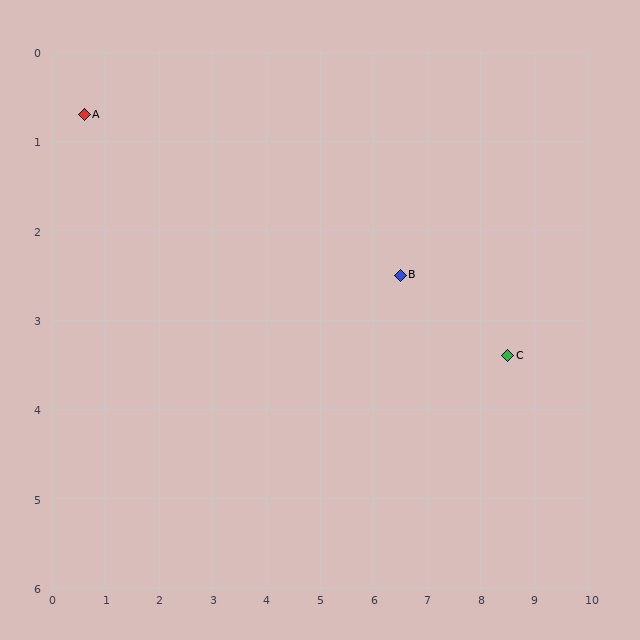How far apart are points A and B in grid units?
Points A and B are about 6.2 grid units apart.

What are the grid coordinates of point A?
Point A is at approximately (0.6, 0.7).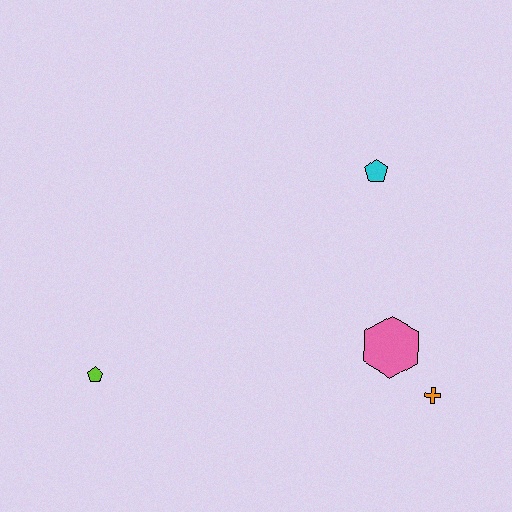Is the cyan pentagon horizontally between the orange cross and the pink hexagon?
No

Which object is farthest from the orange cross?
The lime pentagon is farthest from the orange cross.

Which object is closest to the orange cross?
The pink hexagon is closest to the orange cross.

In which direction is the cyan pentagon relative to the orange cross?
The cyan pentagon is above the orange cross.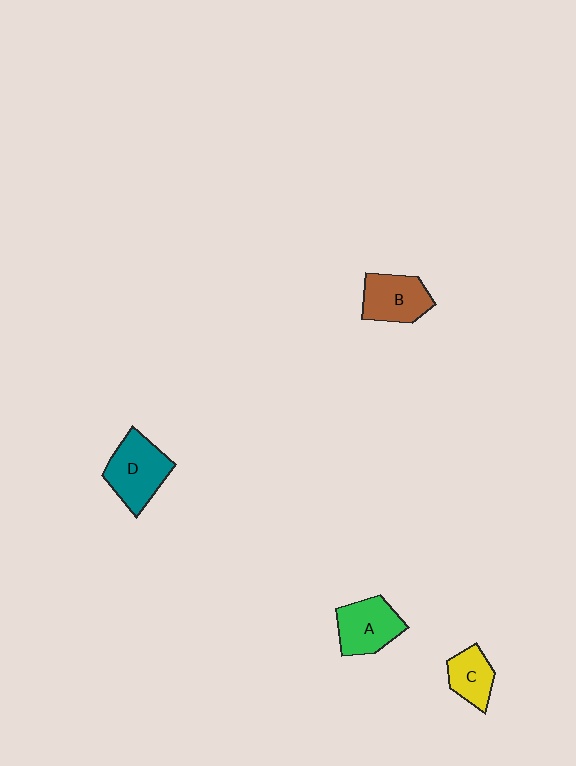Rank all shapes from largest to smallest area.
From largest to smallest: D (teal), A (green), B (brown), C (yellow).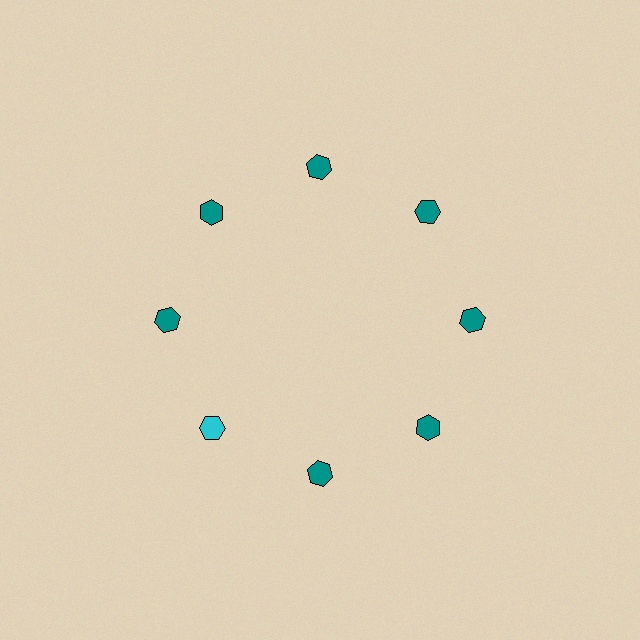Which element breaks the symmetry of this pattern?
The cyan hexagon at roughly the 8 o'clock position breaks the symmetry. All other shapes are teal hexagons.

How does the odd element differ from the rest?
It has a different color: cyan instead of teal.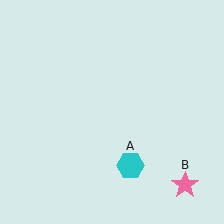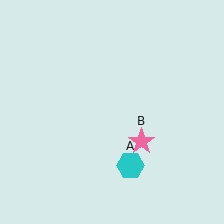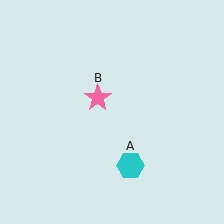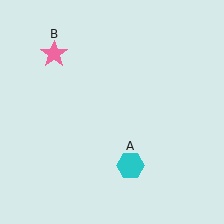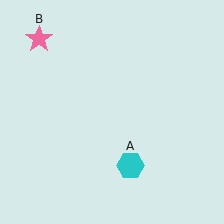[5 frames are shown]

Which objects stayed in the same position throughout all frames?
Cyan hexagon (object A) remained stationary.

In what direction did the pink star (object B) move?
The pink star (object B) moved up and to the left.